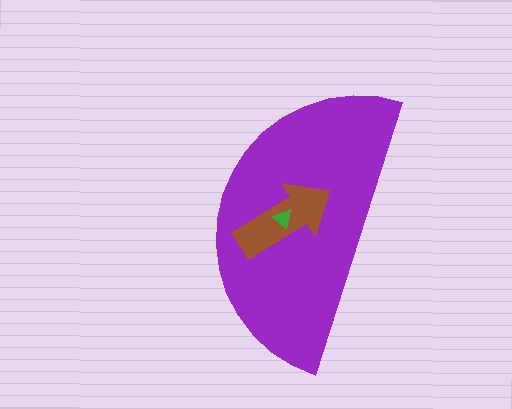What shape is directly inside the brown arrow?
The green triangle.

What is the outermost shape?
The purple semicircle.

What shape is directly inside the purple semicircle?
The brown arrow.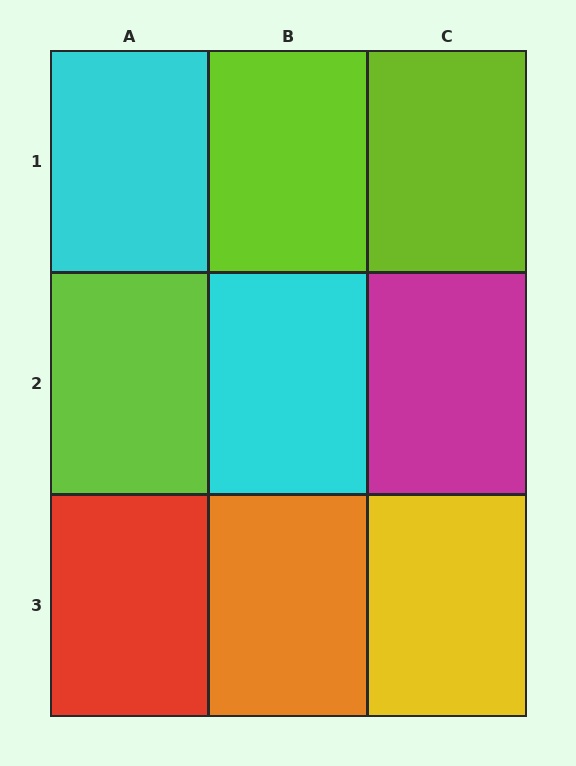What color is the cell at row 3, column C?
Yellow.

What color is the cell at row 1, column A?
Cyan.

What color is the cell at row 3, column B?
Orange.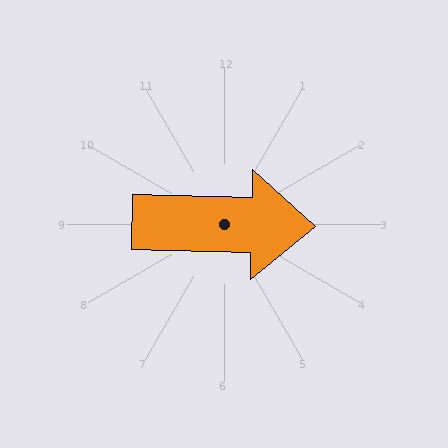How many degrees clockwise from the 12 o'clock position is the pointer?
Approximately 91 degrees.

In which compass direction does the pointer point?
East.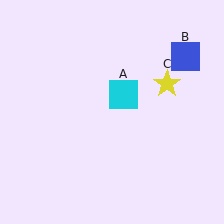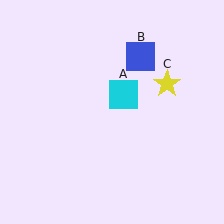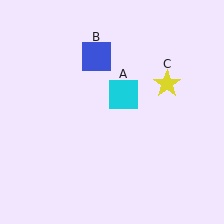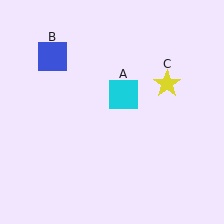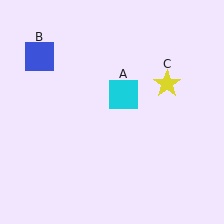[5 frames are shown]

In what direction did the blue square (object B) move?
The blue square (object B) moved left.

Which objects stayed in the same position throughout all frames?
Cyan square (object A) and yellow star (object C) remained stationary.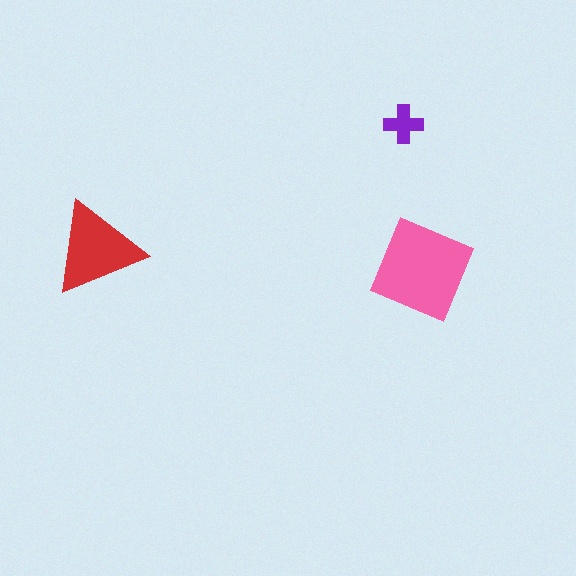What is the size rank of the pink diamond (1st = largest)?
1st.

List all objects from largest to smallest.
The pink diamond, the red triangle, the purple cross.